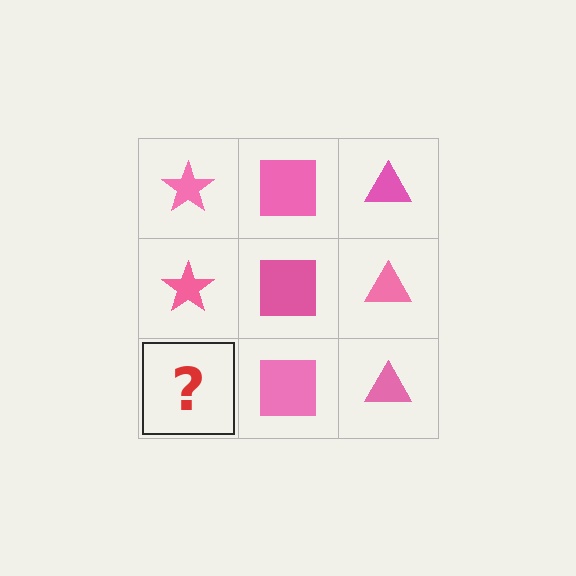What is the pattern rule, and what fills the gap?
The rule is that each column has a consistent shape. The gap should be filled with a pink star.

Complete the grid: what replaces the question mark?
The question mark should be replaced with a pink star.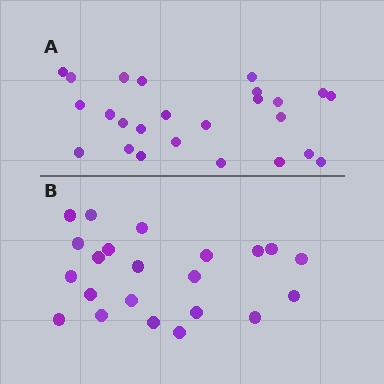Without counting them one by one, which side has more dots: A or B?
Region A (the top region) has more dots.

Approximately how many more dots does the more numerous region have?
Region A has just a few more — roughly 2 or 3 more dots than region B.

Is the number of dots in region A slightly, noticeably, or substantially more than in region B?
Region A has only slightly more — the two regions are fairly close. The ratio is roughly 1.1 to 1.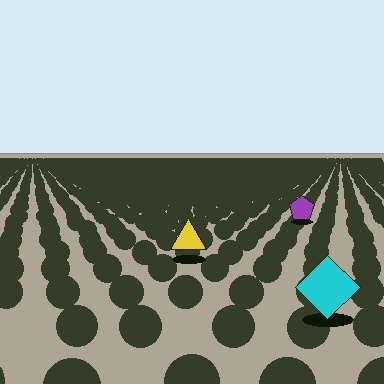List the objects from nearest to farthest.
From nearest to farthest: the cyan diamond, the yellow triangle, the purple pentagon.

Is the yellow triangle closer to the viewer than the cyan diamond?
No. The cyan diamond is closer — you can tell from the texture gradient: the ground texture is coarser near it.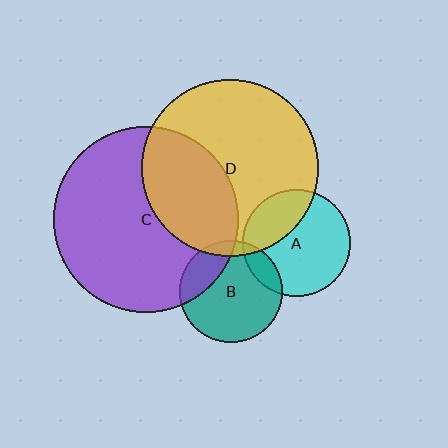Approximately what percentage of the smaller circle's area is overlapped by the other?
Approximately 25%.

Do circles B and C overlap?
Yes.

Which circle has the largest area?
Circle C (purple).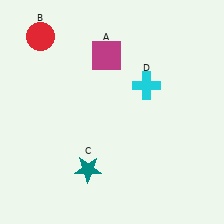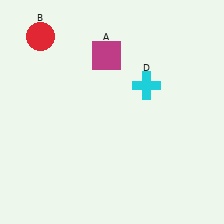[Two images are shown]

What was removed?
The teal star (C) was removed in Image 2.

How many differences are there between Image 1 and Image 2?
There is 1 difference between the two images.